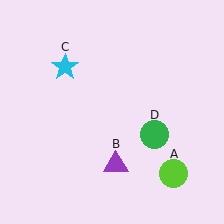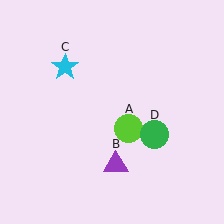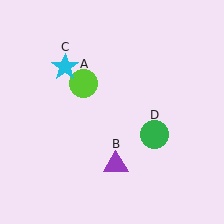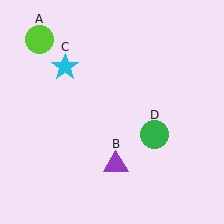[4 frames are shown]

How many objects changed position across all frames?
1 object changed position: lime circle (object A).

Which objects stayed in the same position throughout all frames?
Purple triangle (object B) and cyan star (object C) and green circle (object D) remained stationary.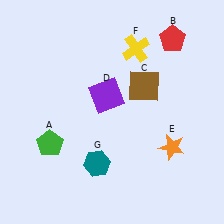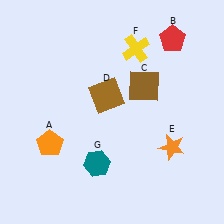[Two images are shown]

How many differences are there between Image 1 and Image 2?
There are 2 differences between the two images.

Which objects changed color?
A changed from green to orange. D changed from purple to brown.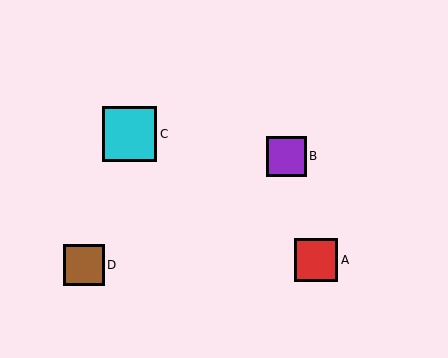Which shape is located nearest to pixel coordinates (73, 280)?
The brown square (labeled D) at (84, 265) is nearest to that location.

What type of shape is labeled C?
Shape C is a cyan square.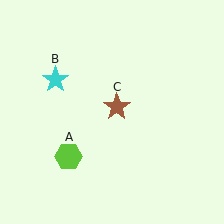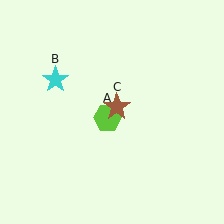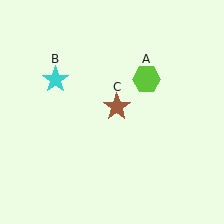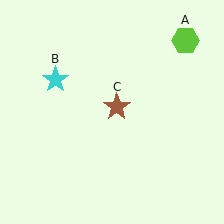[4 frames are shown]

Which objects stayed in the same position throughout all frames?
Cyan star (object B) and brown star (object C) remained stationary.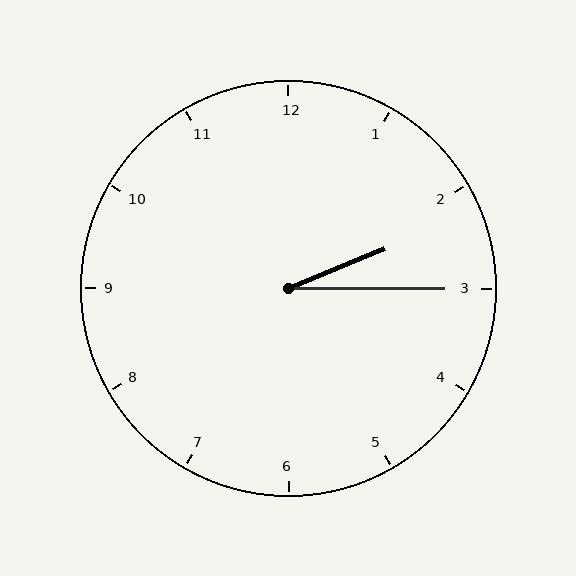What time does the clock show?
2:15.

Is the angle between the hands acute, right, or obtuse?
It is acute.